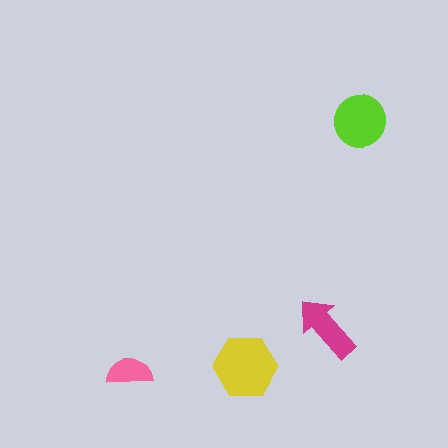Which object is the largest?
The yellow hexagon.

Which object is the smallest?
The pink semicircle.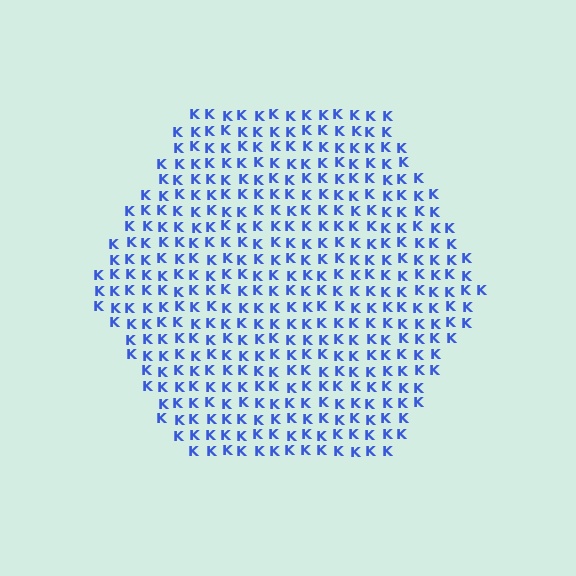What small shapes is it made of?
It is made of small letter K's.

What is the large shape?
The large shape is a hexagon.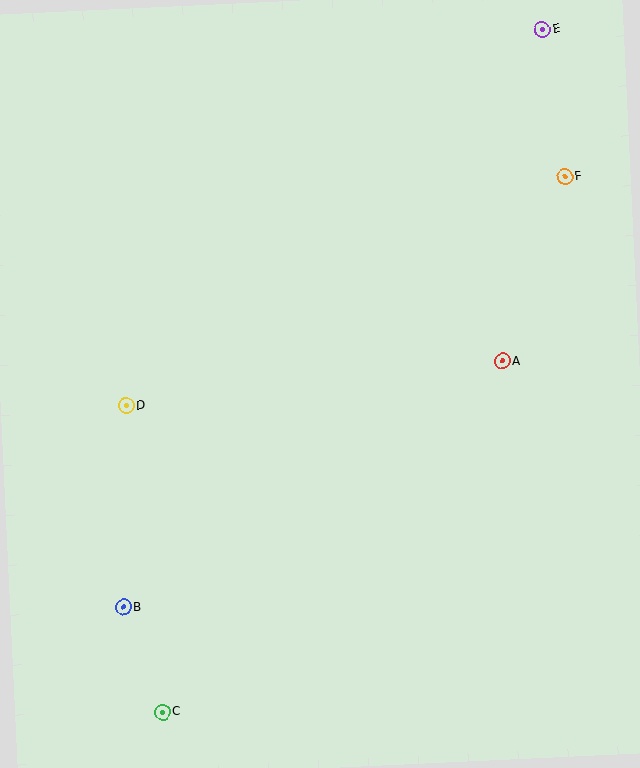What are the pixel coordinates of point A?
Point A is at (503, 361).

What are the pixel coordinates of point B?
Point B is at (124, 607).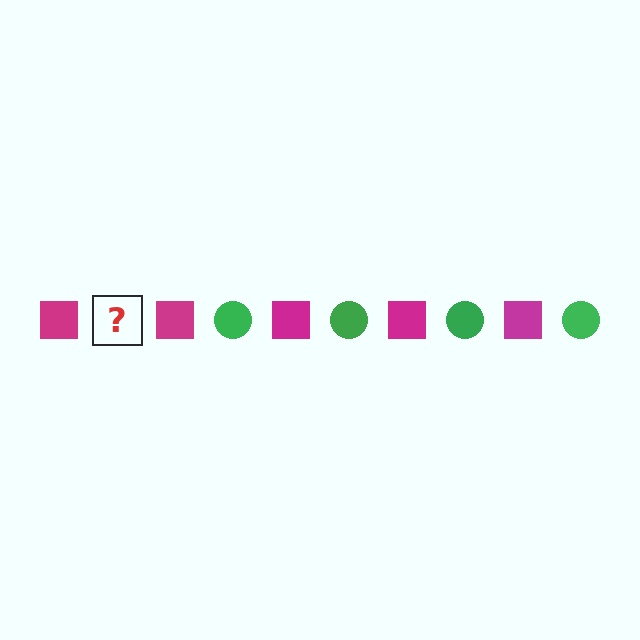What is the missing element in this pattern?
The missing element is a green circle.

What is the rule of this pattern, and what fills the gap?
The rule is that the pattern alternates between magenta square and green circle. The gap should be filled with a green circle.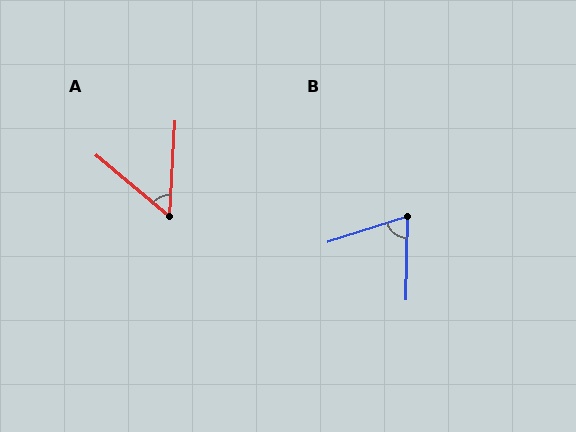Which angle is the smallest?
A, at approximately 53 degrees.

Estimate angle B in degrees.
Approximately 72 degrees.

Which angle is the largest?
B, at approximately 72 degrees.